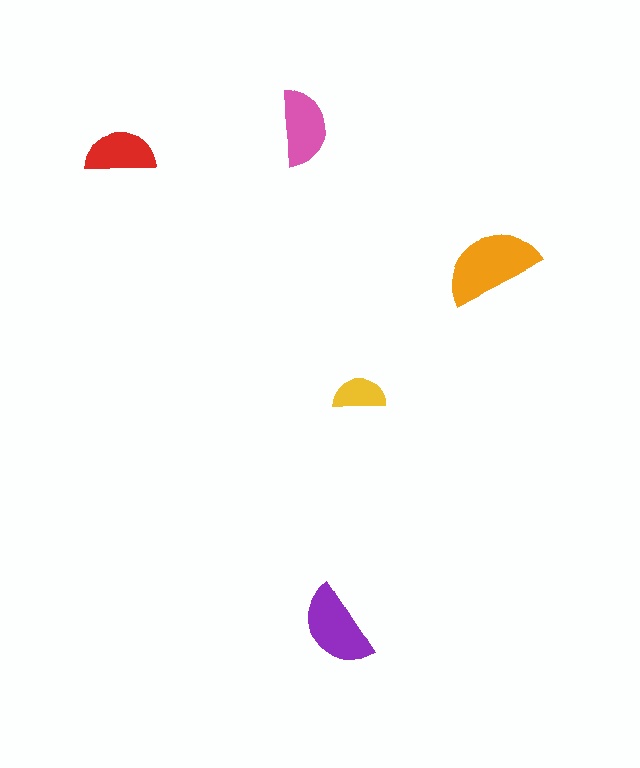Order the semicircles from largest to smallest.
the orange one, the purple one, the pink one, the red one, the yellow one.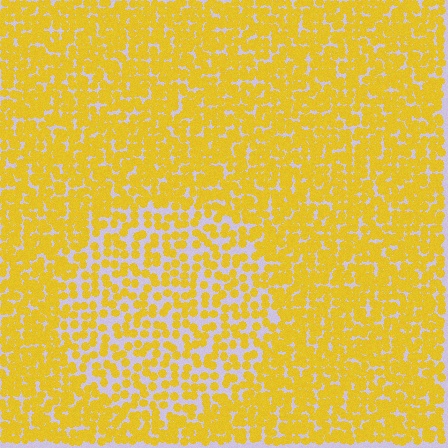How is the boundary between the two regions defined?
The boundary is defined by a change in element density (approximately 1.8x ratio). All elements are the same color, size, and shape.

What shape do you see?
I see a circle.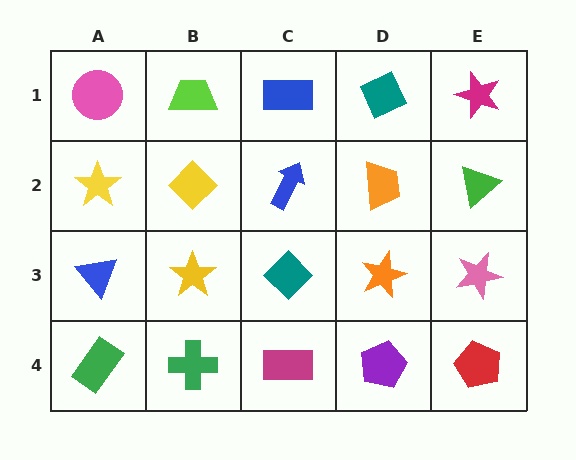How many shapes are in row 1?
5 shapes.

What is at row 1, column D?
A teal diamond.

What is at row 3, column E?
A pink star.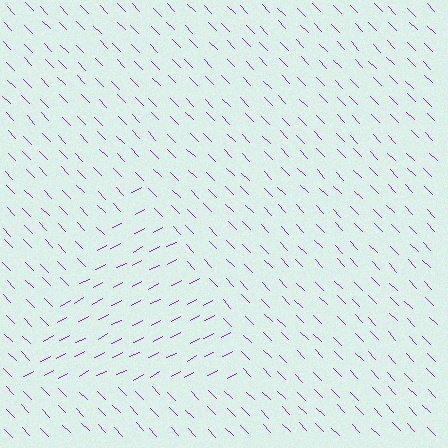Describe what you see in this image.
The image is filled with small purple line segments. A triangle region in the image has lines oriented differently from the surrounding lines, creating a visible texture boundary.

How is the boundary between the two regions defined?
The boundary is defined purely by a change in line orientation (approximately 73 degrees difference). All lines are the same color and thickness.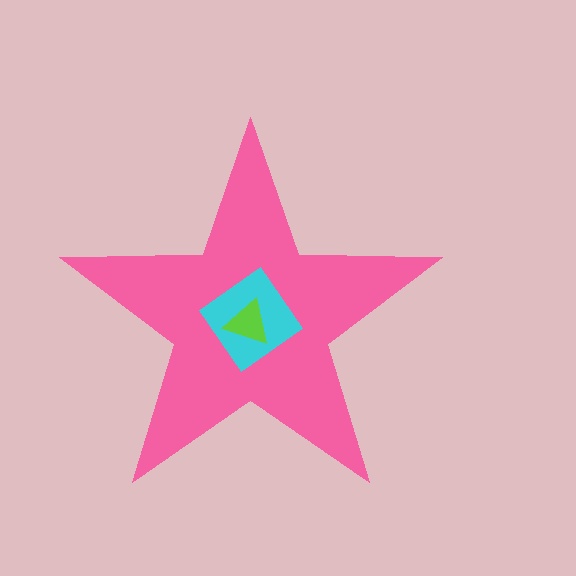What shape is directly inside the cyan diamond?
The lime triangle.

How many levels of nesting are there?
3.